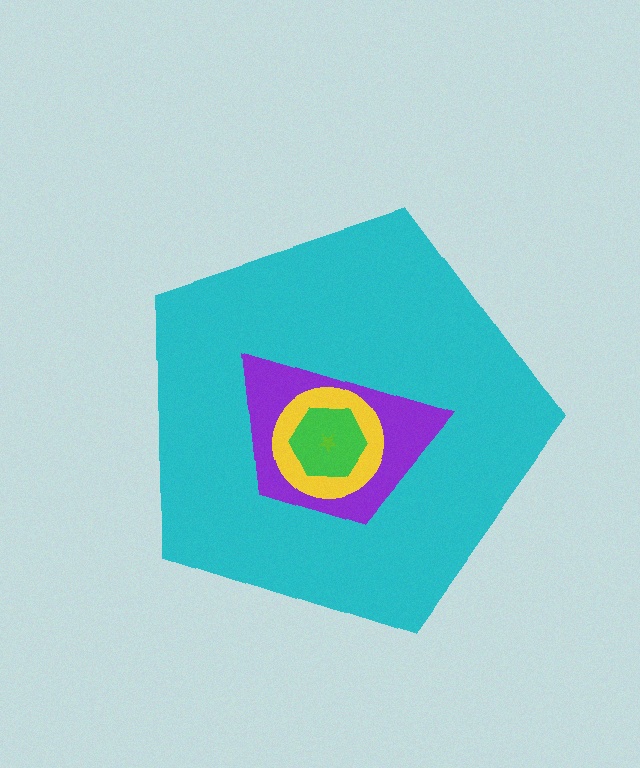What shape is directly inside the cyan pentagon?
The purple trapezoid.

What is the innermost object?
The lime star.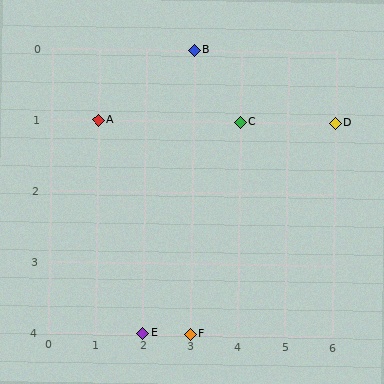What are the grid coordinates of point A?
Point A is at grid coordinates (1, 1).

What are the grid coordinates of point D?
Point D is at grid coordinates (6, 1).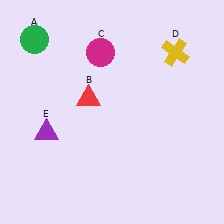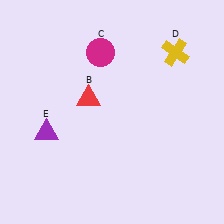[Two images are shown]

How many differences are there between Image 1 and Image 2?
There is 1 difference between the two images.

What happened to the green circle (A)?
The green circle (A) was removed in Image 2. It was in the top-left area of Image 1.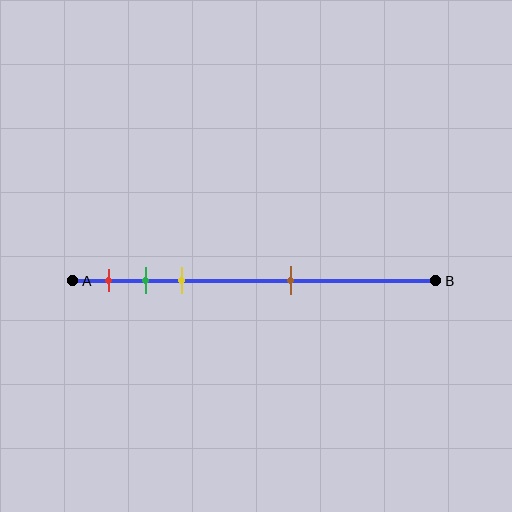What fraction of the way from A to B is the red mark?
The red mark is approximately 10% (0.1) of the way from A to B.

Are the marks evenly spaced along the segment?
No, the marks are not evenly spaced.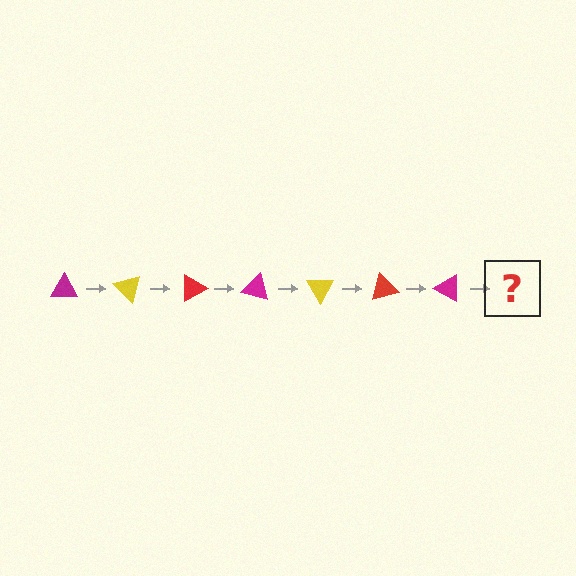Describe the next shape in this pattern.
It should be a yellow triangle, rotated 315 degrees from the start.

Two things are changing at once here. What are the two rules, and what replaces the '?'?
The two rules are that it rotates 45 degrees each step and the color cycles through magenta, yellow, and red. The '?' should be a yellow triangle, rotated 315 degrees from the start.